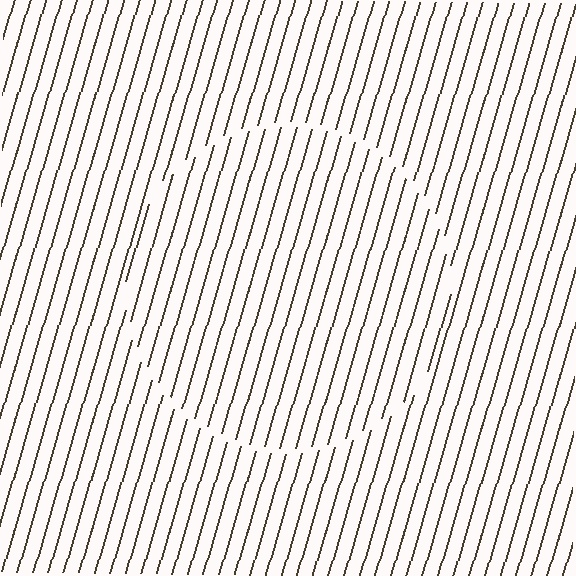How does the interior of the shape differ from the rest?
The interior of the shape contains the same grating, shifted by half a period — the contour is defined by the phase discontinuity where line-ends from the inner and outer gratings abut.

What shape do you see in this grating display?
An illusory circle. The interior of the shape contains the same grating, shifted by half a period — the contour is defined by the phase discontinuity where line-ends from the inner and outer gratings abut.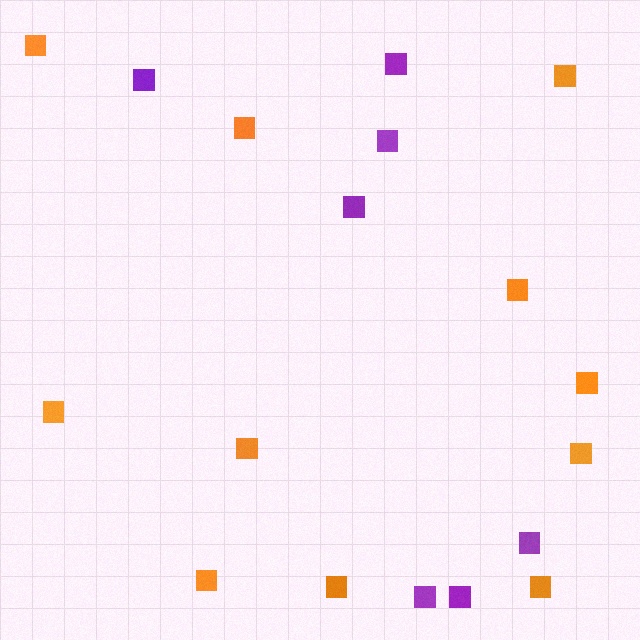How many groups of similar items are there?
There are 2 groups: one group of purple squares (7) and one group of orange squares (11).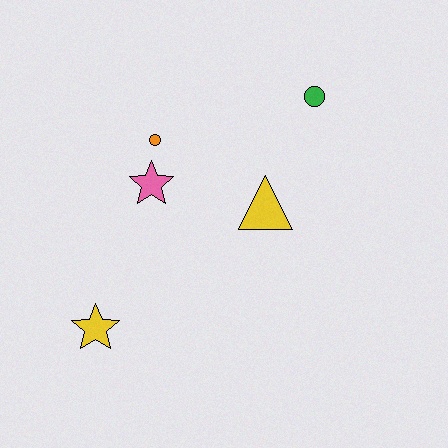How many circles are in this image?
There are 2 circles.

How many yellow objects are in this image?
There are 2 yellow objects.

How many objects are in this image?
There are 5 objects.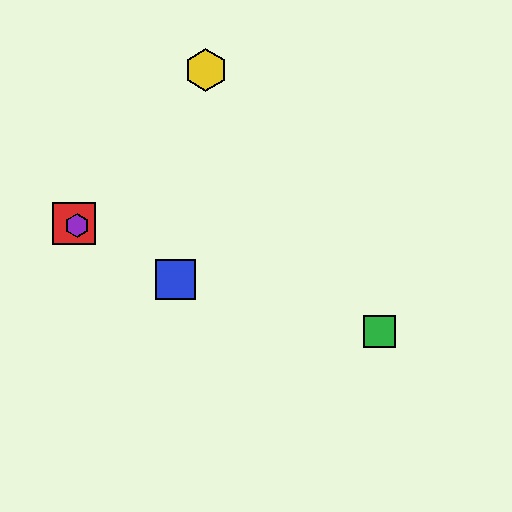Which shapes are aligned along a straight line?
The red square, the blue square, the purple hexagon are aligned along a straight line.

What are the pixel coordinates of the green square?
The green square is at (380, 331).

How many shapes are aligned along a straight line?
3 shapes (the red square, the blue square, the purple hexagon) are aligned along a straight line.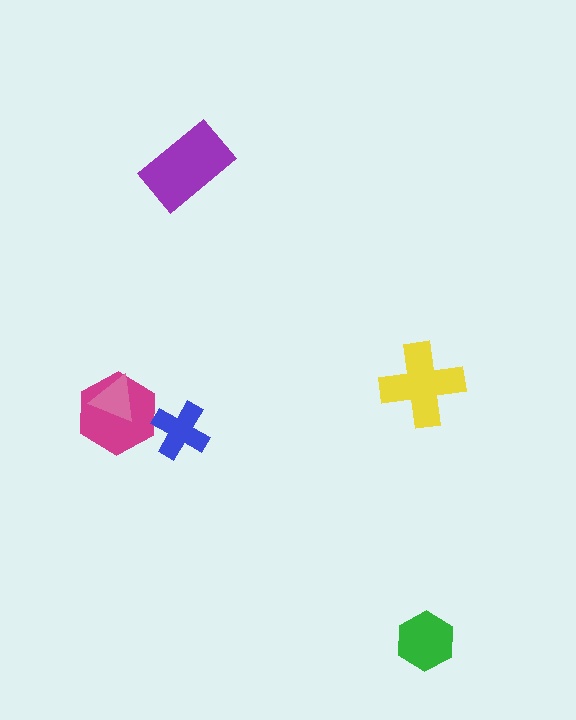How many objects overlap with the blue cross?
0 objects overlap with the blue cross.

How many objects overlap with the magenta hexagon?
1 object overlaps with the magenta hexagon.